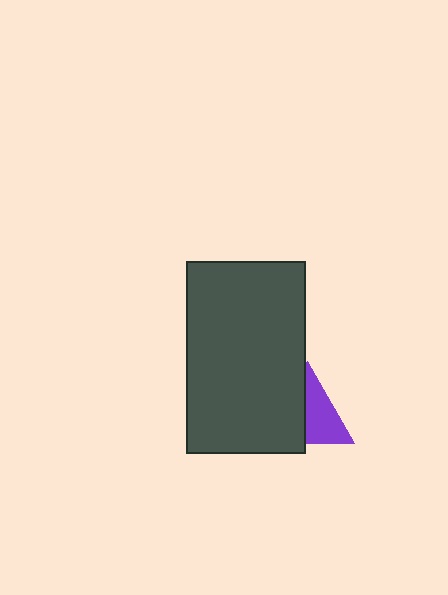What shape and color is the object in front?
The object in front is a dark gray rectangle.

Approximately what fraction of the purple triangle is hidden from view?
Roughly 46% of the purple triangle is hidden behind the dark gray rectangle.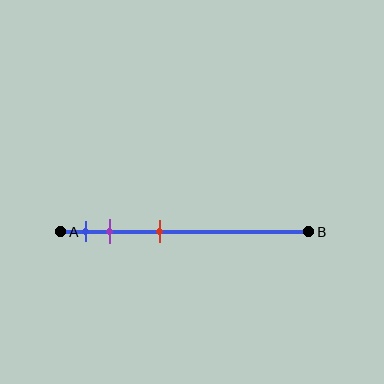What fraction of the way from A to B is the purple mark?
The purple mark is approximately 20% (0.2) of the way from A to B.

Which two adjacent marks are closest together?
The blue and purple marks are the closest adjacent pair.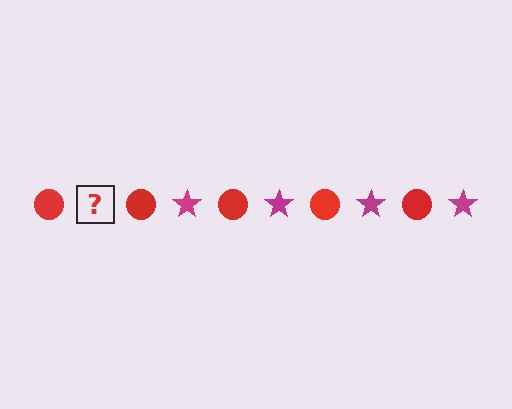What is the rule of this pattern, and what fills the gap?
The rule is that the pattern alternates between red circle and magenta star. The gap should be filled with a magenta star.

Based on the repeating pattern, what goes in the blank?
The blank should be a magenta star.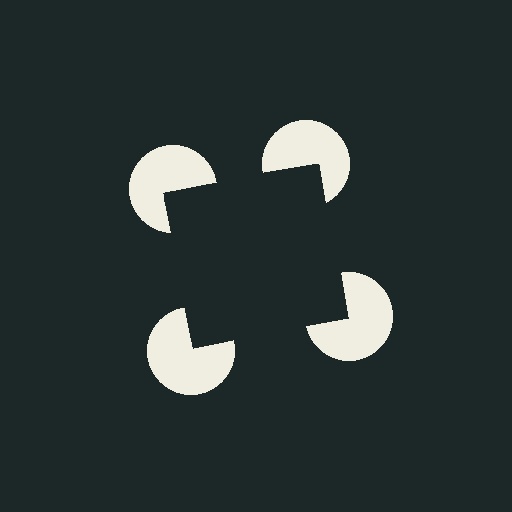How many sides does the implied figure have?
4 sides.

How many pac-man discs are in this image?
There are 4 — one at each vertex of the illusory square.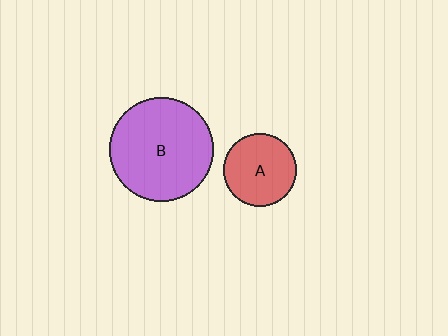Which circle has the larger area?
Circle B (purple).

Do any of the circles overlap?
No, none of the circles overlap.